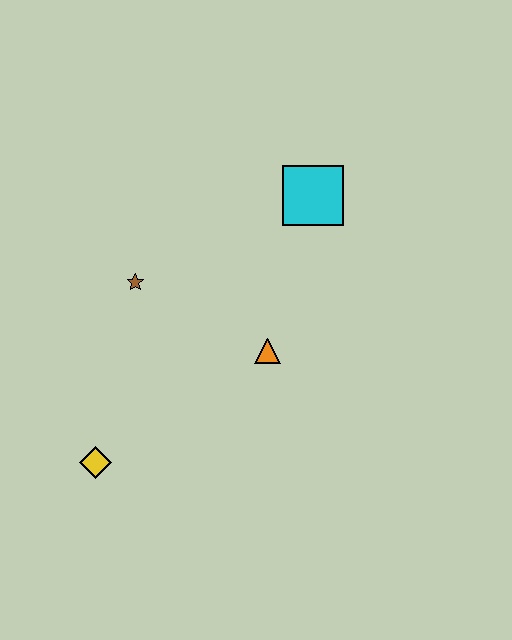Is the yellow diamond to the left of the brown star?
Yes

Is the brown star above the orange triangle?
Yes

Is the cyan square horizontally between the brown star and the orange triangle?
No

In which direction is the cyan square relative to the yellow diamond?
The cyan square is above the yellow diamond.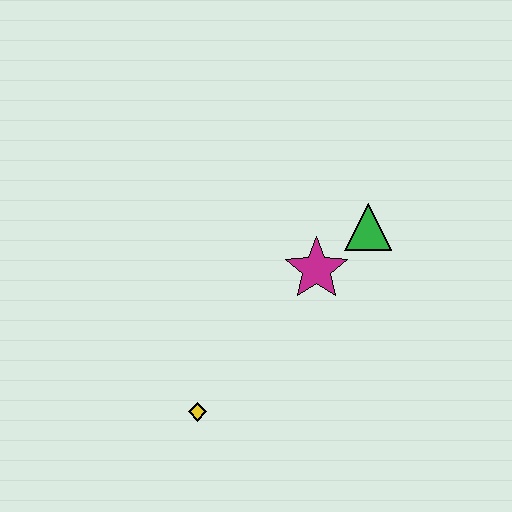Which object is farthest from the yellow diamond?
The green triangle is farthest from the yellow diamond.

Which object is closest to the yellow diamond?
The magenta star is closest to the yellow diamond.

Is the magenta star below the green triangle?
Yes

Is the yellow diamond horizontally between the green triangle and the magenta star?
No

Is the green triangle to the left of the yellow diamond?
No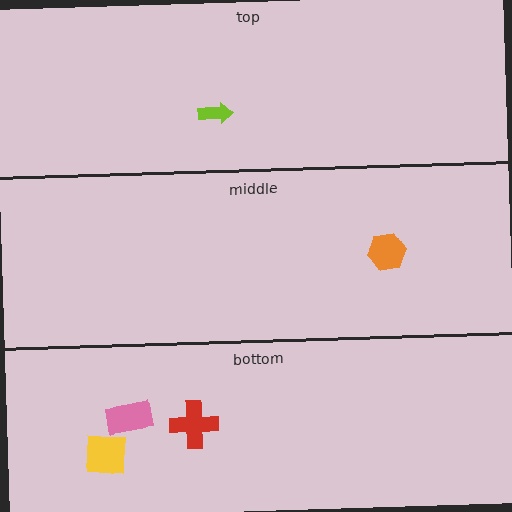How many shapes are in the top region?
1.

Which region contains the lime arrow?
The top region.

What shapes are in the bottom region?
The pink rectangle, the red cross, the yellow square.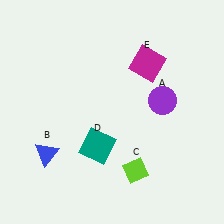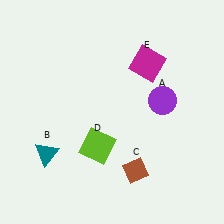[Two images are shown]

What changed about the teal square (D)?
In Image 1, D is teal. In Image 2, it changed to lime.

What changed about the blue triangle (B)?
In Image 1, B is blue. In Image 2, it changed to teal.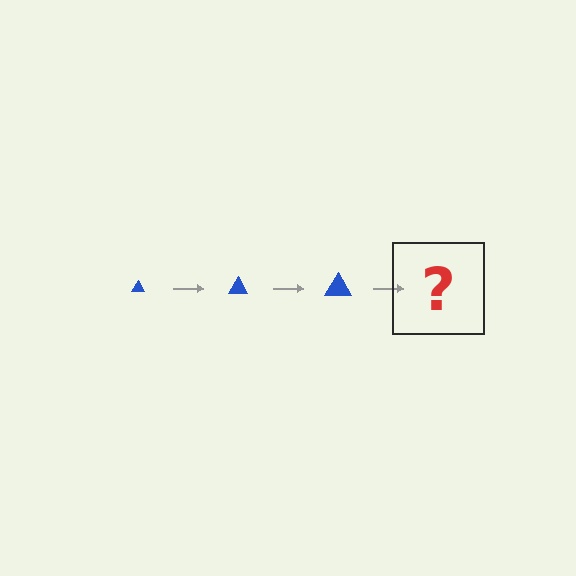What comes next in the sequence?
The next element should be a blue triangle, larger than the previous one.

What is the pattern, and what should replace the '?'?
The pattern is that the triangle gets progressively larger each step. The '?' should be a blue triangle, larger than the previous one.